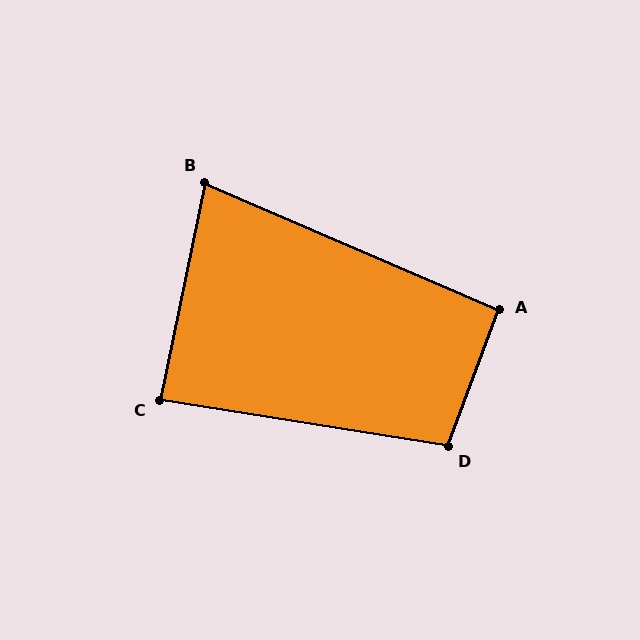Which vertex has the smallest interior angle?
B, at approximately 78 degrees.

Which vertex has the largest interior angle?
D, at approximately 102 degrees.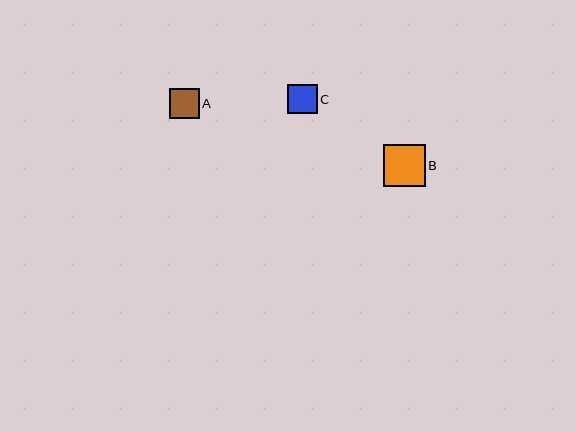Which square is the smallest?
Square C is the smallest with a size of approximately 30 pixels.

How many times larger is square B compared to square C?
Square B is approximately 1.4 times the size of square C.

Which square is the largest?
Square B is the largest with a size of approximately 42 pixels.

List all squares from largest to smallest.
From largest to smallest: B, A, C.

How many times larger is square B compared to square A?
Square B is approximately 1.4 times the size of square A.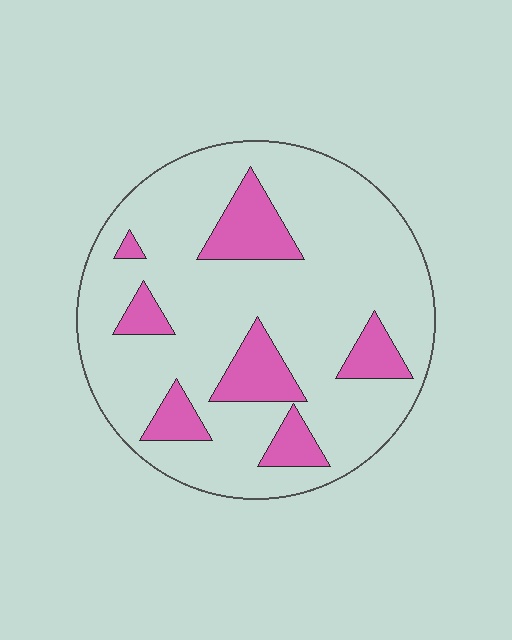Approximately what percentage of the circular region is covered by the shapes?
Approximately 20%.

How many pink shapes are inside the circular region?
7.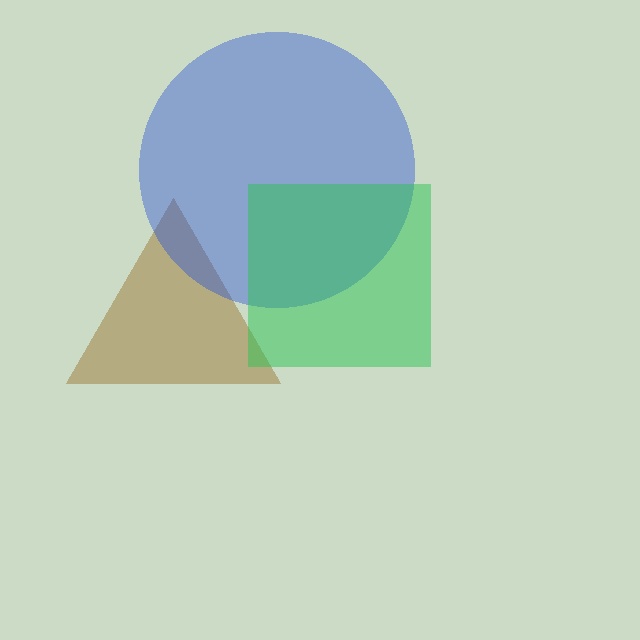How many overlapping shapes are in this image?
There are 3 overlapping shapes in the image.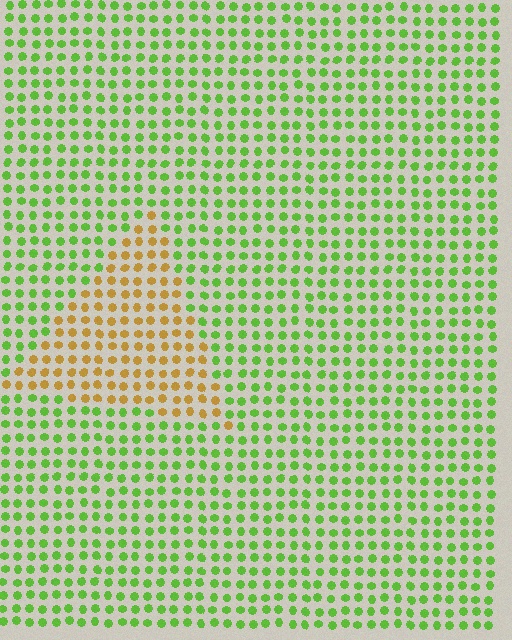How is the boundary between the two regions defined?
The boundary is defined purely by a slight shift in hue (about 63 degrees). Spacing, size, and orientation are identical on both sides.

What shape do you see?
I see a triangle.